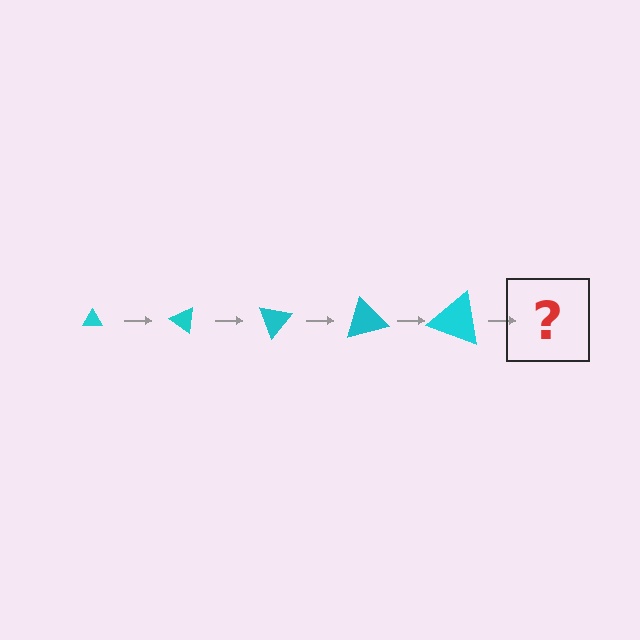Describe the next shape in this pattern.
It should be a triangle, larger than the previous one and rotated 175 degrees from the start.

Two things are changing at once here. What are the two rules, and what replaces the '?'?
The two rules are that the triangle grows larger each step and it rotates 35 degrees each step. The '?' should be a triangle, larger than the previous one and rotated 175 degrees from the start.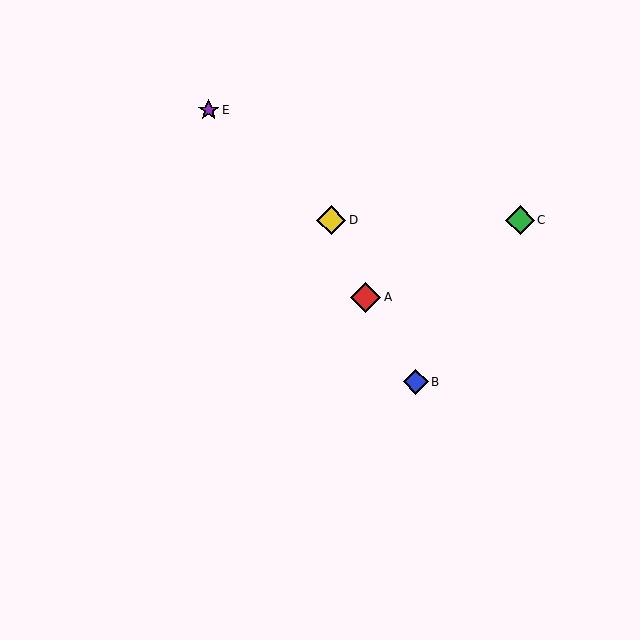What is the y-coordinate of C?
Object C is at y≈220.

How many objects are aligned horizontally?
2 objects (C, D) are aligned horizontally.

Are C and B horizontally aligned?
No, C is at y≈220 and B is at y≈382.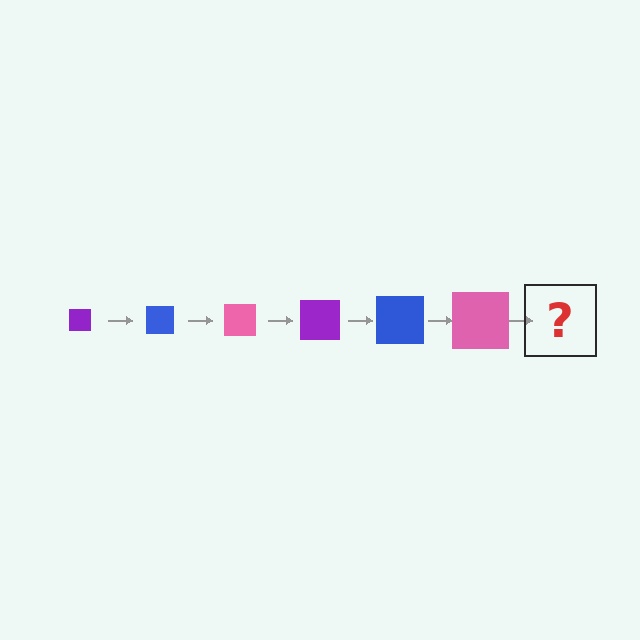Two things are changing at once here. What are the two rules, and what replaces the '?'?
The two rules are that the square grows larger each step and the color cycles through purple, blue, and pink. The '?' should be a purple square, larger than the previous one.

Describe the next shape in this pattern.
It should be a purple square, larger than the previous one.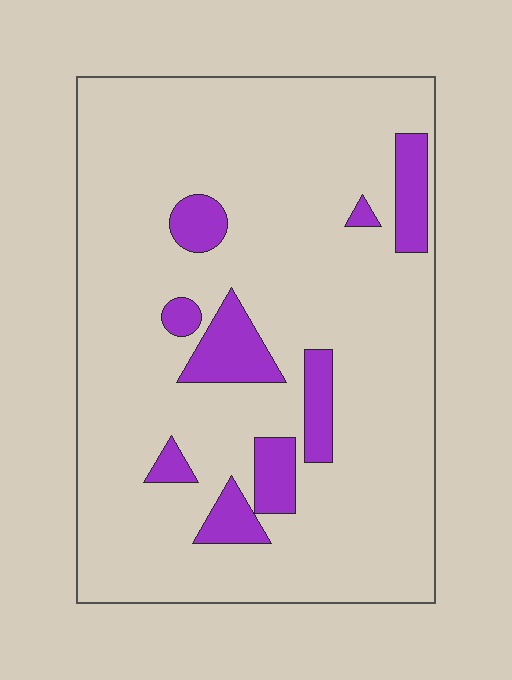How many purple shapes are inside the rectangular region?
9.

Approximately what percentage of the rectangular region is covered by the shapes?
Approximately 15%.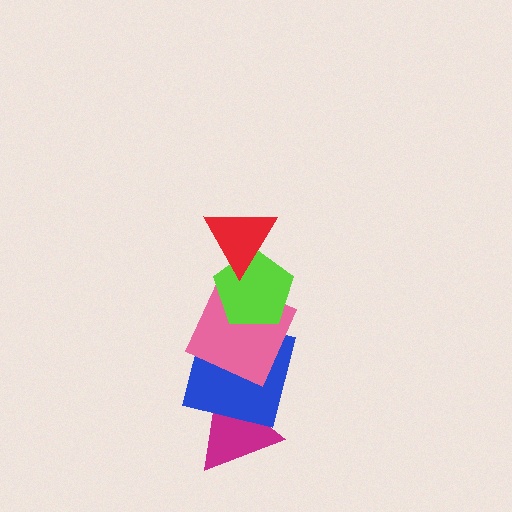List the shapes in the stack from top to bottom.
From top to bottom: the red triangle, the lime pentagon, the pink square, the blue square, the magenta triangle.